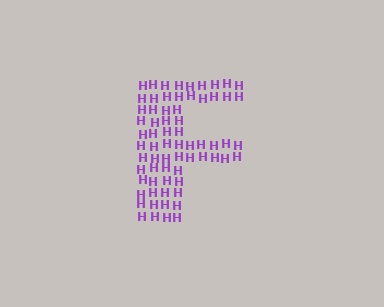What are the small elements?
The small elements are letter H's.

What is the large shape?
The large shape is the letter F.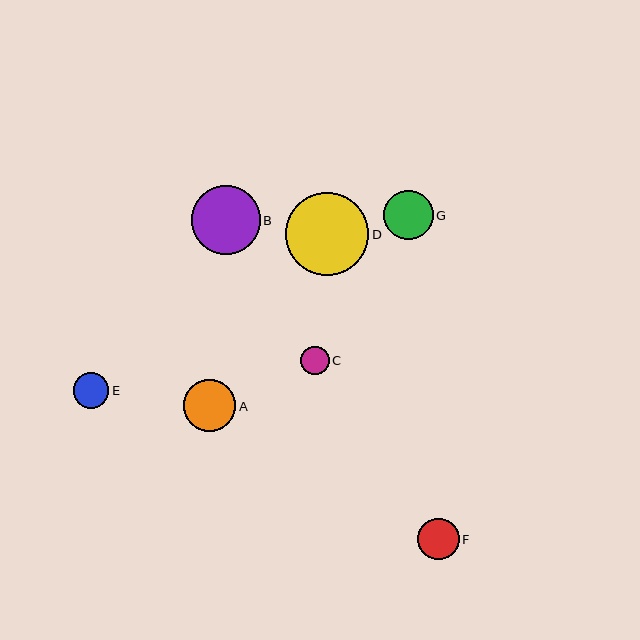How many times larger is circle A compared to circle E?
Circle A is approximately 1.5 times the size of circle E.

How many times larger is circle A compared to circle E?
Circle A is approximately 1.5 times the size of circle E.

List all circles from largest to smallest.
From largest to smallest: D, B, A, G, F, E, C.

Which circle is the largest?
Circle D is the largest with a size of approximately 83 pixels.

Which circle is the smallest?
Circle C is the smallest with a size of approximately 28 pixels.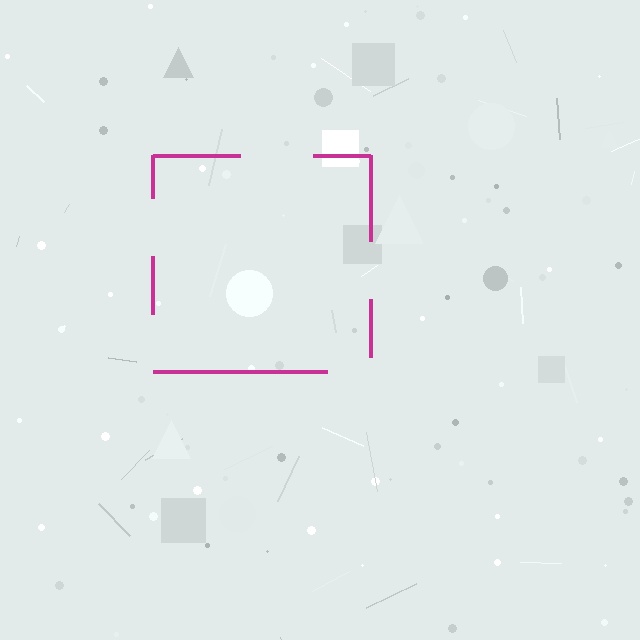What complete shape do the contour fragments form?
The contour fragments form a square.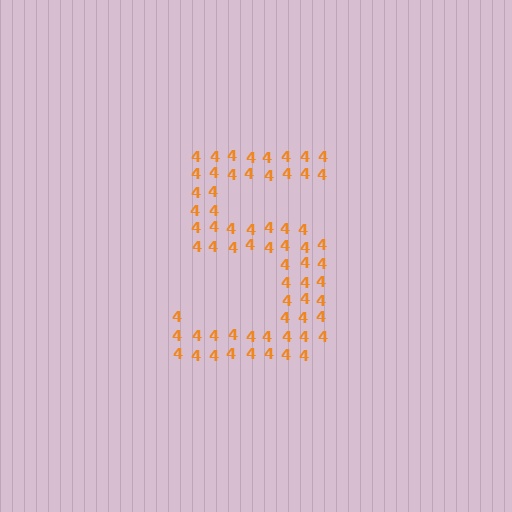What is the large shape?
The large shape is the digit 5.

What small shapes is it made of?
It is made of small digit 4's.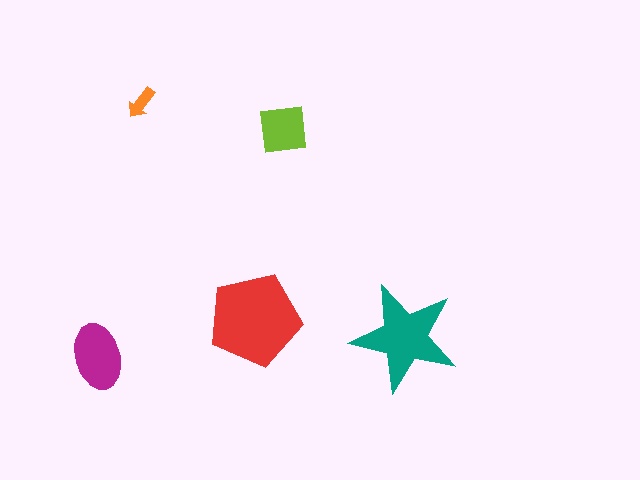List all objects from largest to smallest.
The red pentagon, the teal star, the magenta ellipse, the lime square, the orange arrow.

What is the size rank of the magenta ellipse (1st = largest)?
3rd.